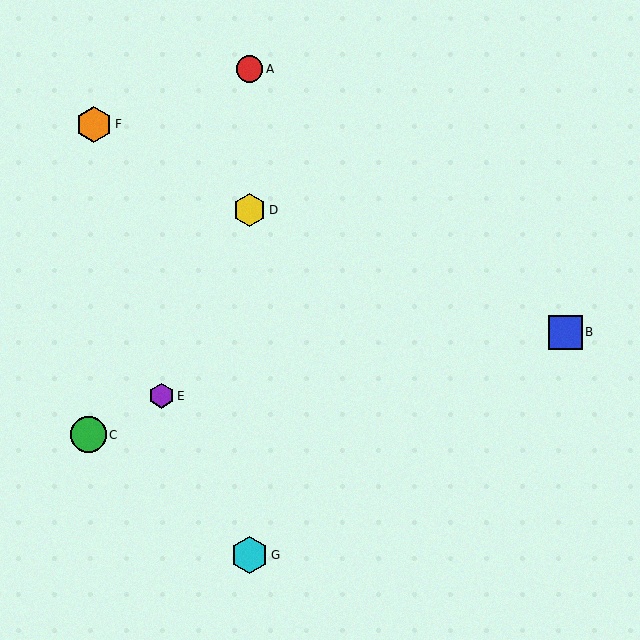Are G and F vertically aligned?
No, G is at x≈250 and F is at x≈94.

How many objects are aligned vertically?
3 objects (A, D, G) are aligned vertically.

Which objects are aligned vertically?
Objects A, D, G are aligned vertically.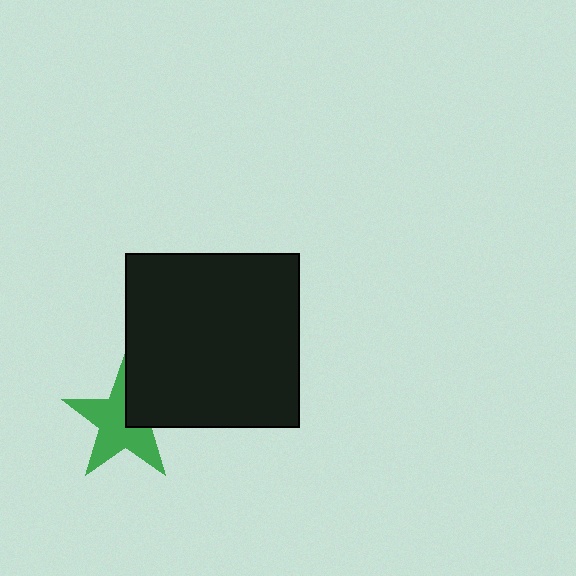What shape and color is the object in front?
The object in front is a black square.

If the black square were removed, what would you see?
You would see the complete green star.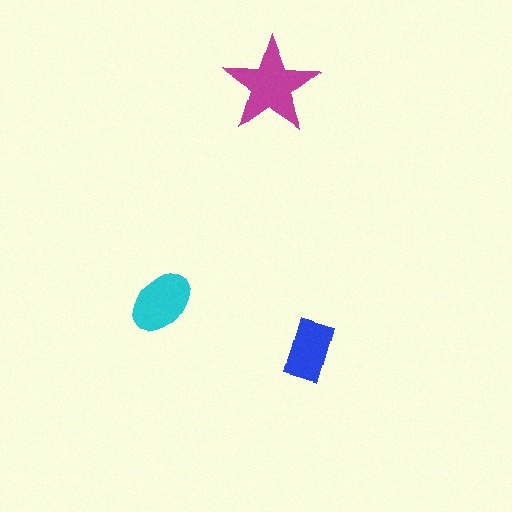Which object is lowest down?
The blue rectangle is bottommost.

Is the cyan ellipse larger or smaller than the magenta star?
Smaller.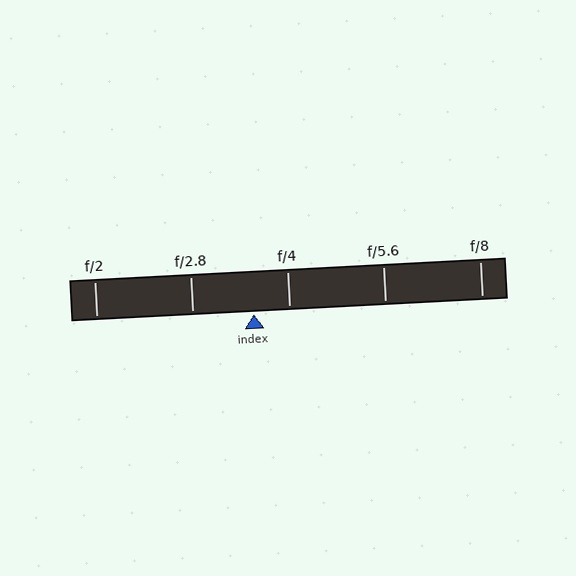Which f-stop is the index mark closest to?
The index mark is closest to f/4.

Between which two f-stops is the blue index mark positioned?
The index mark is between f/2.8 and f/4.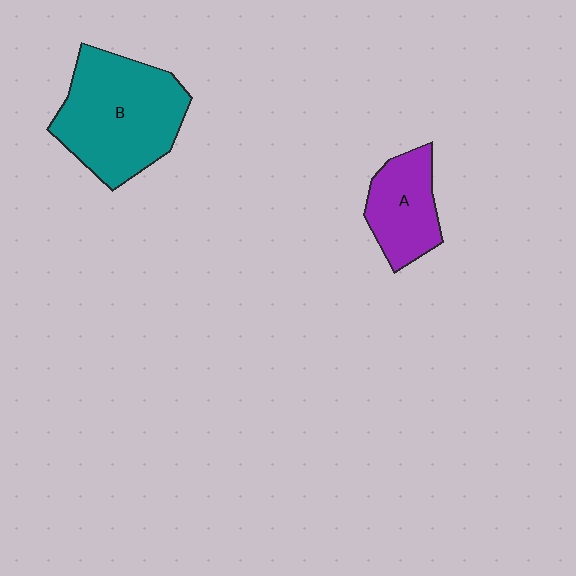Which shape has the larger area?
Shape B (teal).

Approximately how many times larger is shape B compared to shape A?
Approximately 1.9 times.